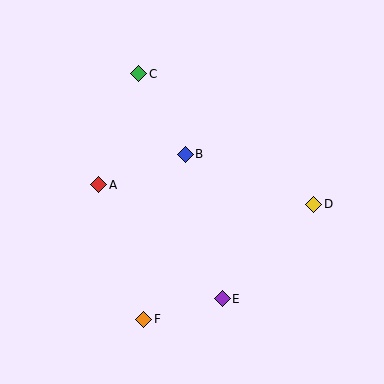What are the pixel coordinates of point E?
Point E is at (222, 299).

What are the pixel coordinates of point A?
Point A is at (99, 185).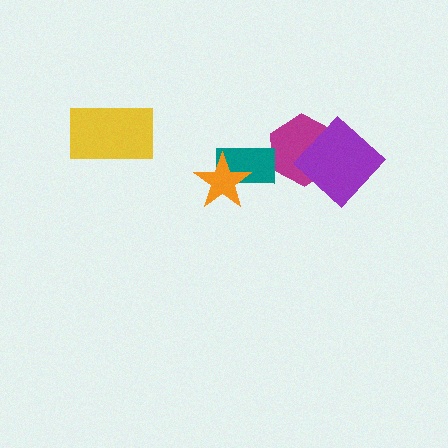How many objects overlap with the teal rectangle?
1 object overlaps with the teal rectangle.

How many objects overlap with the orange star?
1 object overlaps with the orange star.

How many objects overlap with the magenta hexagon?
1 object overlaps with the magenta hexagon.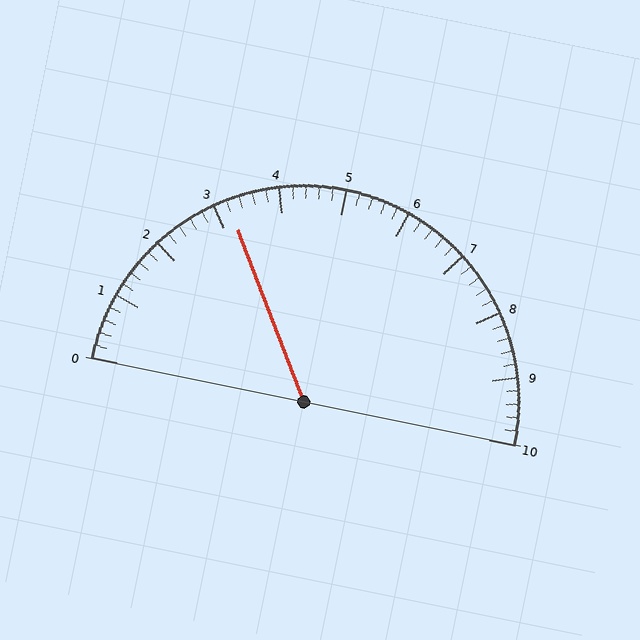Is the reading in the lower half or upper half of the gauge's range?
The reading is in the lower half of the range (0 to 10).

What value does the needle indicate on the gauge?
The needle indicates approximately 3.2.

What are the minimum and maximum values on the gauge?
The gauge ranges from 0 to 10.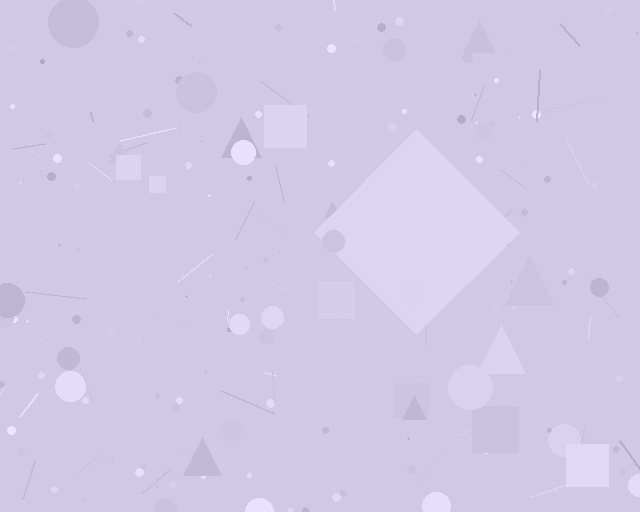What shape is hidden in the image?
A diamond is hidden in the image.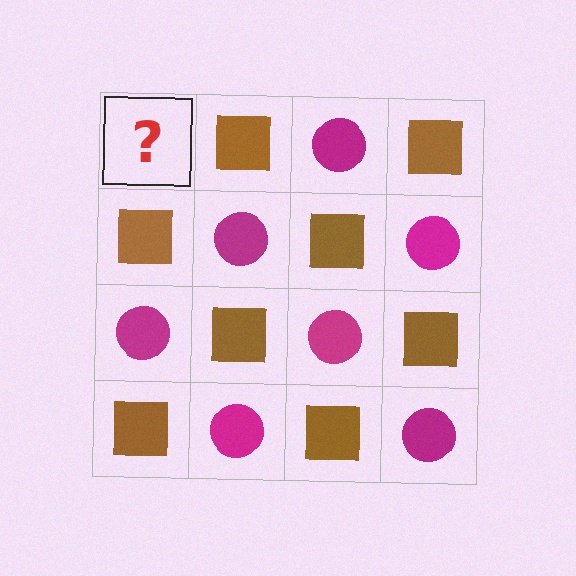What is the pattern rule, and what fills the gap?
The rule is that it alternates magenta circle and brown square in a checkerboard pattern. The gap should be filled with a magenta circle.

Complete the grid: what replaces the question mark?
The question mark should be replaced with a magenta circle.